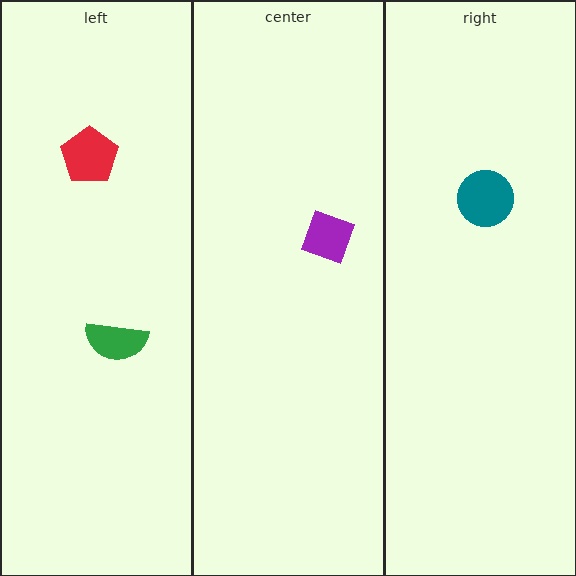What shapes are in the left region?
The green semicircle, the red pentagon.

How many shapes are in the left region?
2.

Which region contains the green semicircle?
The left region.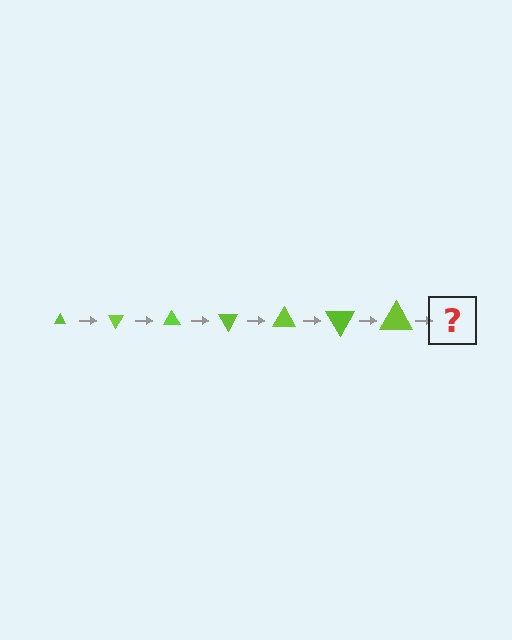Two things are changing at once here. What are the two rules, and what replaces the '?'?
The two rules are that the triangle grows larger each step and it rotates 60 degrees each step. The '?' should be a triangle, larger than the previous one and rotated 420 degrees from the start.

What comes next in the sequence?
The next element should be a triangle, larger than the previous one and rotated 420 degrees from the start.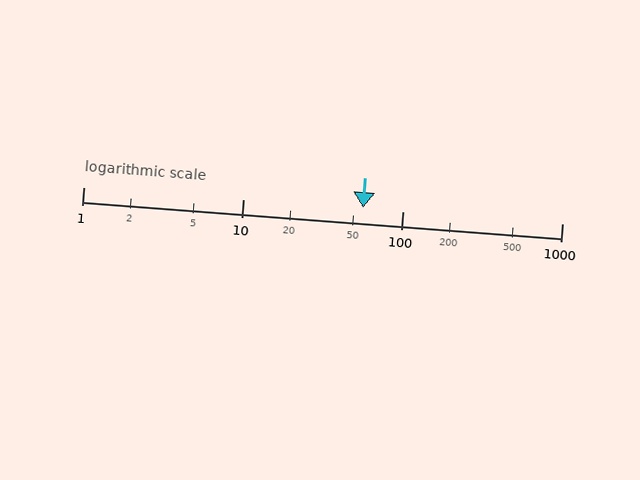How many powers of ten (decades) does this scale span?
The scale spans 3 decades, from 1 to 1000.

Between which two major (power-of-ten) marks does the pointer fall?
The pointer is between 10 and 100.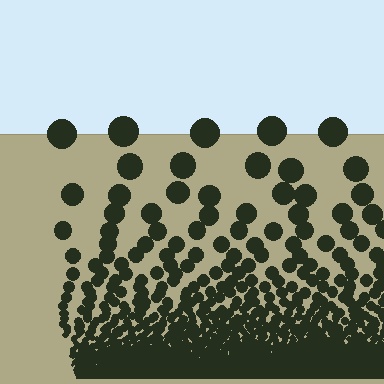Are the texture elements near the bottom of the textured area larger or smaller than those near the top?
Smaller. The gradient is inverted — elements near the bottom are smaller and denser.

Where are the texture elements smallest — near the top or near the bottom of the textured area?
Near the bottom.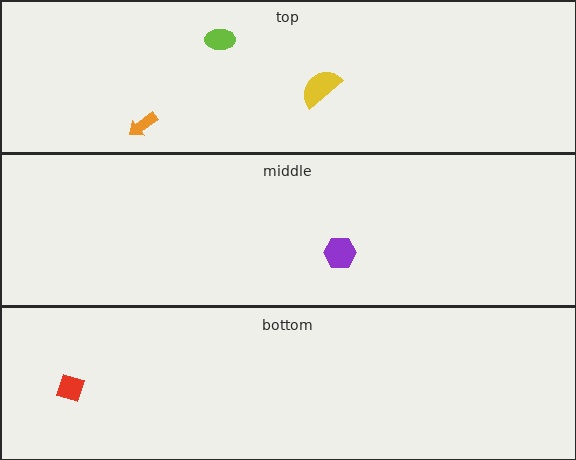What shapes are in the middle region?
The purple hexagon.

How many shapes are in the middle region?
1.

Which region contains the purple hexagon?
The middle region.